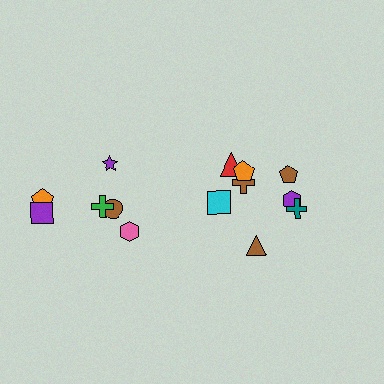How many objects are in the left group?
There are 6 objects.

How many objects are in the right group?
There are 8 objects.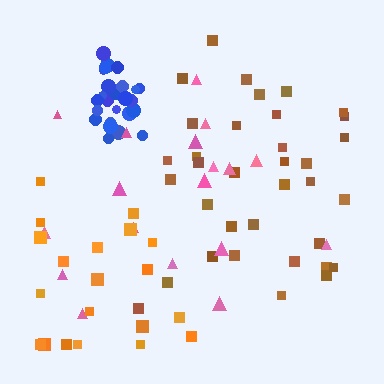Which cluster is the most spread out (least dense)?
Pink.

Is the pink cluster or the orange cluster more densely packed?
Orange.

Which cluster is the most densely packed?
Blue.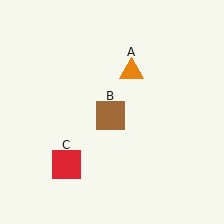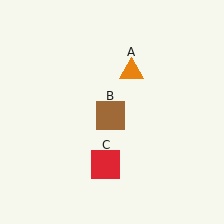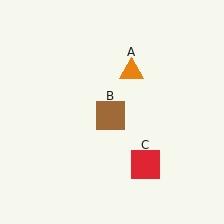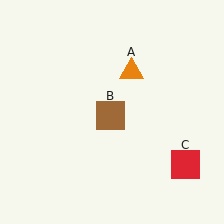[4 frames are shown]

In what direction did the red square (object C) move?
The red square (object C) moved right.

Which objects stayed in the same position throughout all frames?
Orange triangle (object A) and brown square (object B) remained stationary.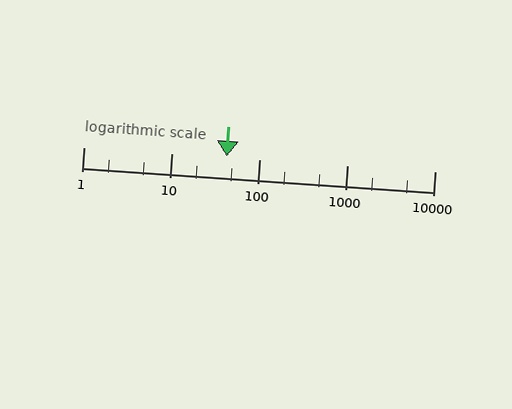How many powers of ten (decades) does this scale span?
The scale spans 4 decades, from 1 to 10000.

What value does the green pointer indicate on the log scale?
The pointer indicates approximately 43.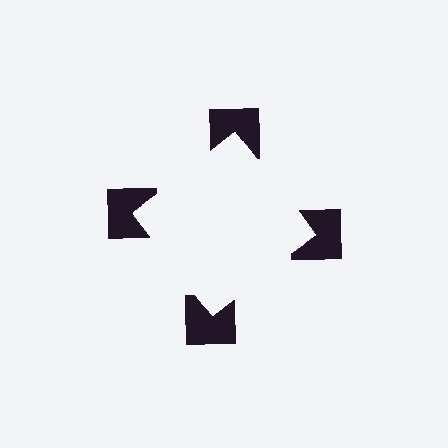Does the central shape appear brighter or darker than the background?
It typically appears slightly brighter than the background, even though no actual brightness change is drawn.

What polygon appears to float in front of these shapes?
An illusory square — its edges are inferred from the aligned wedge cuts in the notched squares, not physically drawn.